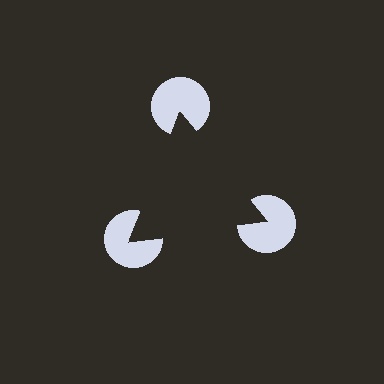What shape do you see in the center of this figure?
An illusory triangle — its edges are inferred from the aligned wedge cuts in the pac-man discs, not physically drawn.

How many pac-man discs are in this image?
There are 3 — one at each vertex of the illusory triangle.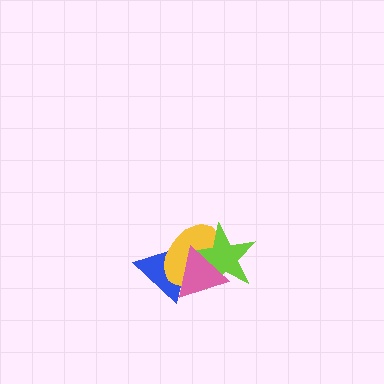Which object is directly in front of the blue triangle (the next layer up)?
The yellow ellipse is directly in front of the blue triangle.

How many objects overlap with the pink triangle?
3 objects overlap with the pink triangle.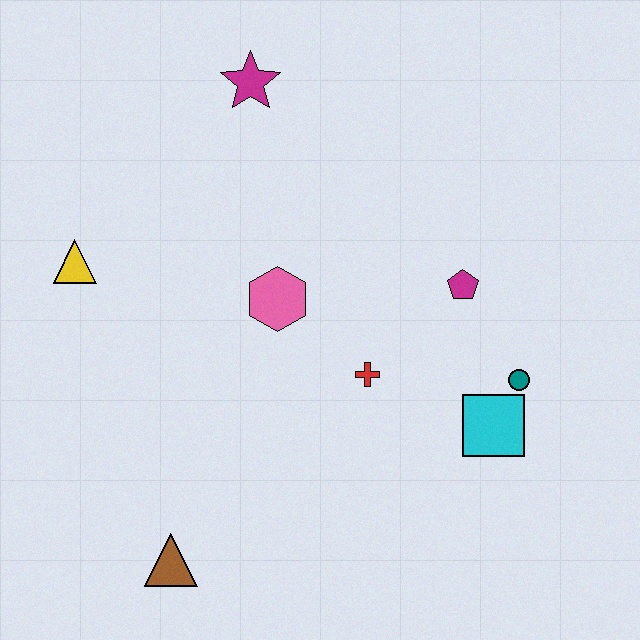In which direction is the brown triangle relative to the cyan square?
The brown triangle is to the left of the cyan square.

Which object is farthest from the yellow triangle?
The teal circle is farthest from the yellow triangle.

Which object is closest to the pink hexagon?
The red cross is closest to the pink hexagon.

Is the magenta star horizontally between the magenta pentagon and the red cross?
No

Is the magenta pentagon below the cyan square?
No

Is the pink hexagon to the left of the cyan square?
Yes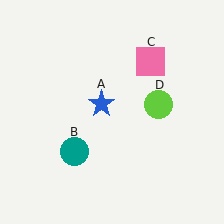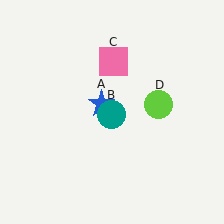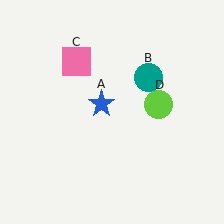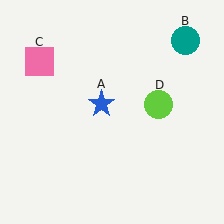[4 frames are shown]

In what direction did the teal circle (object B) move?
The teal circle (object B) moved up and to the right.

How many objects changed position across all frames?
2 objects changed position: teal circle (object B), pink square (object C).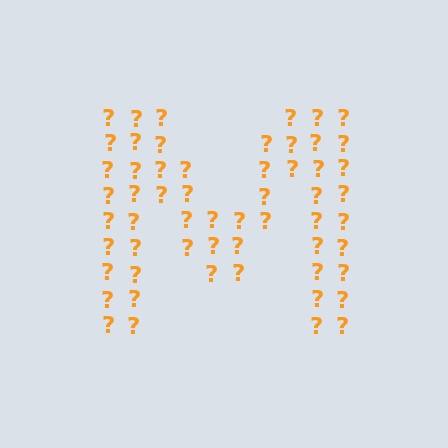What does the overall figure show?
The overall figure shows the letter M.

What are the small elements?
The small elements are question marks.